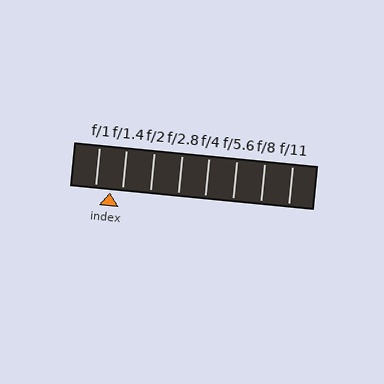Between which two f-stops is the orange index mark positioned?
The index mark is between f/1 and f/1.4.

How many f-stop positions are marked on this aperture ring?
There are 8 f-stop positions marked.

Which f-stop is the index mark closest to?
The index mark is closest to f/1.4.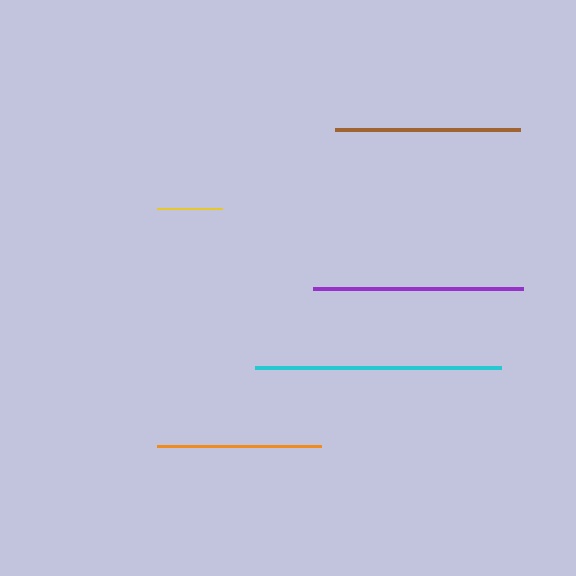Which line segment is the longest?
The cyan line is the longest at approximately 246 pixels.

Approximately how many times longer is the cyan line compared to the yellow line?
The cyan line is approximately 3.8 times the length of the yellow line.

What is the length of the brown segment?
The brown segment is approximately 185 pixels long.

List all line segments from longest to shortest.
From longest to shortest: cyan, purple, brown, orange, yellow.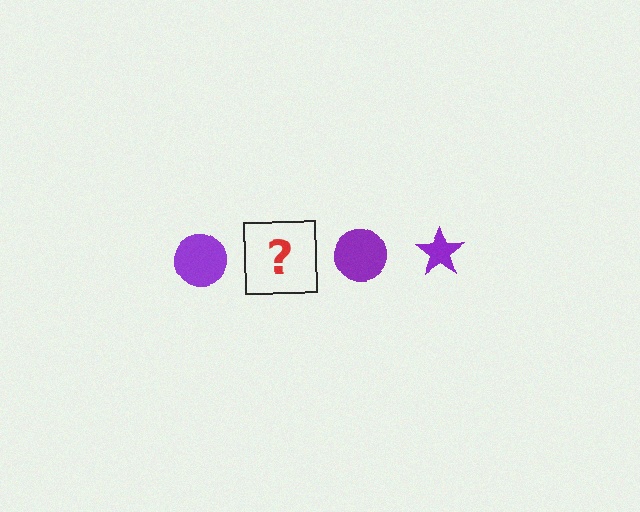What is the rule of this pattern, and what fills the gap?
The rule is that the pattern cycles through circle, star shapes in purple. The gap should be filled with a purple star.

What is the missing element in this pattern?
The missing element is a purple star.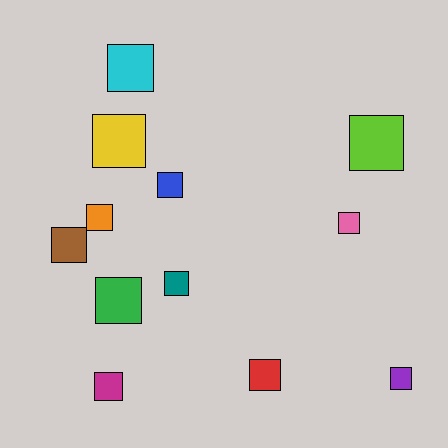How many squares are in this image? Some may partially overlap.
There are 12 squares.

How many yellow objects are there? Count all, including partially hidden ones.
There is 1 yellow object.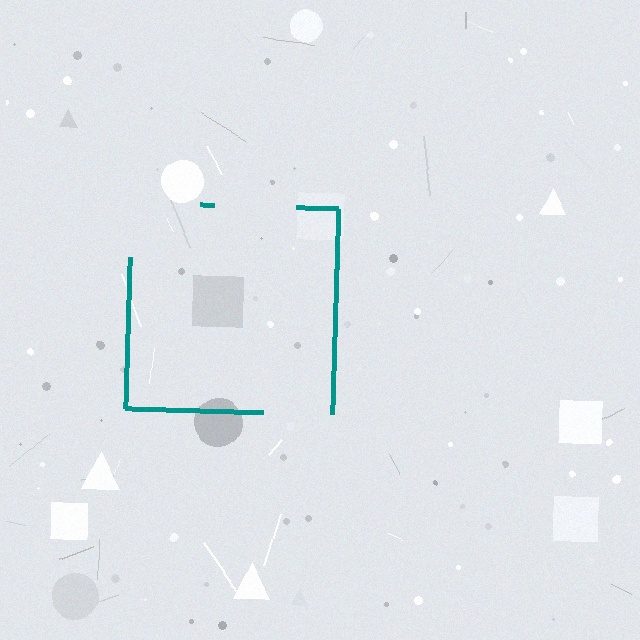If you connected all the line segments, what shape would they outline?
They would outline a square.